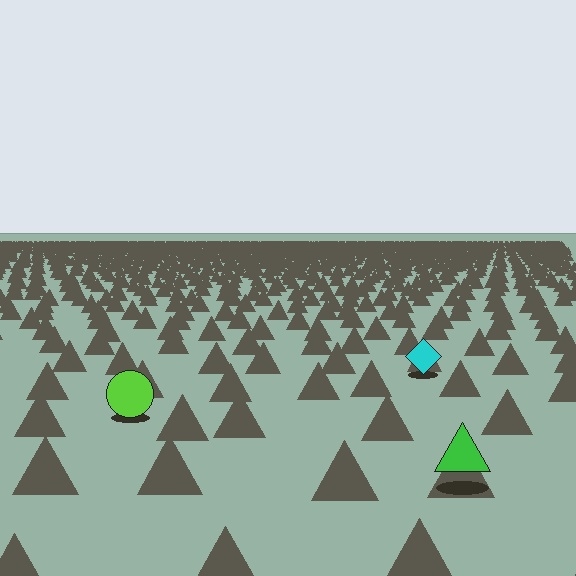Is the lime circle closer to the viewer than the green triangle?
No. The green triangle is closer — you can tell from the texture gradient: the ground texture is coarser near it.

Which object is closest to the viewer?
The green triangle is closest. The texture marks near it are larger and more spread out.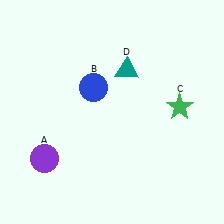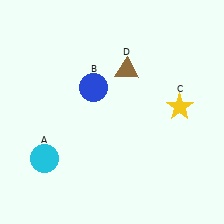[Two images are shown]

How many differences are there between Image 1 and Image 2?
There are 3 differences between the two images.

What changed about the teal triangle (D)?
In Image 1, D is teal. In Image 2, it changed to brown.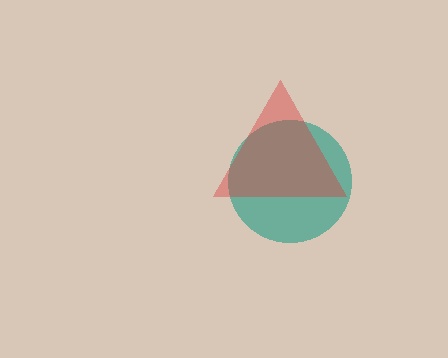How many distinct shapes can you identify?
There are 2 distinct shapes: a teal circle, a red triangle.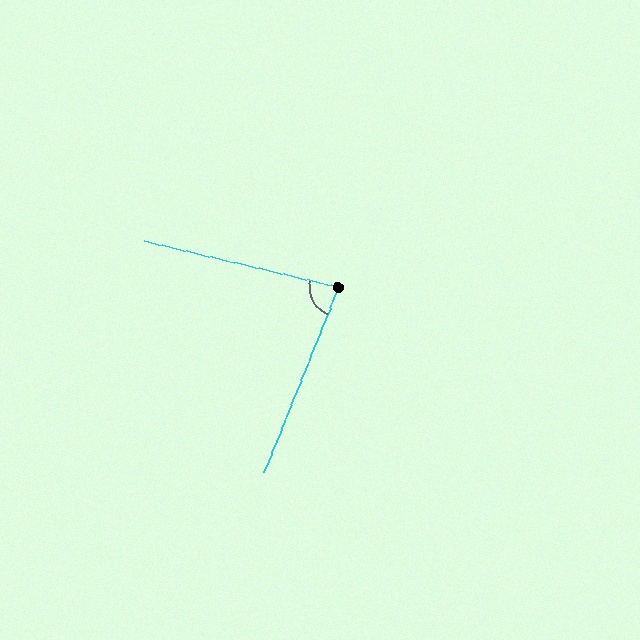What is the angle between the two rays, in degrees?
Approximately 81 degrees.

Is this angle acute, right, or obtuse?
It is acute.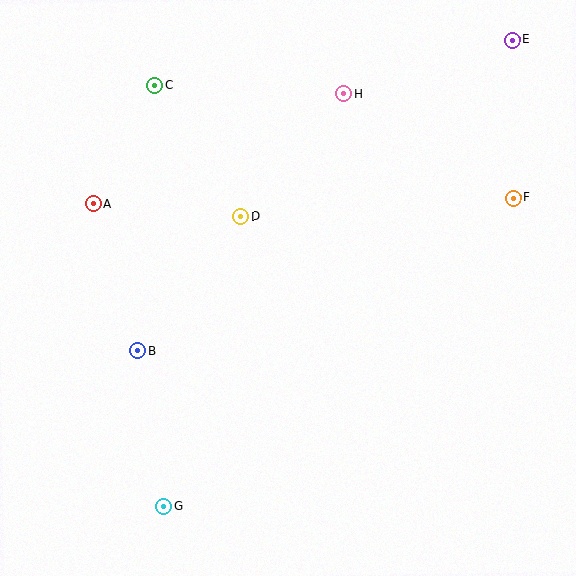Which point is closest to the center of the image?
Point D at (241, 216) is closest to the center.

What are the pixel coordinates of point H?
Point H is at (344, 94).